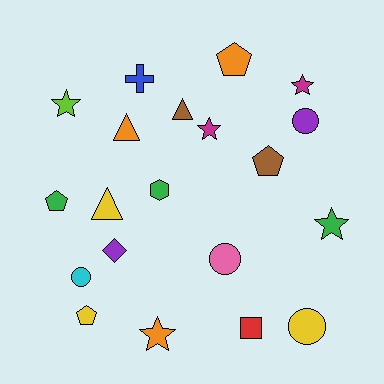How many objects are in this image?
There are 20 objects.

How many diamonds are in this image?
There is 1 diamond.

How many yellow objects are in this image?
There are 3 yellow objects.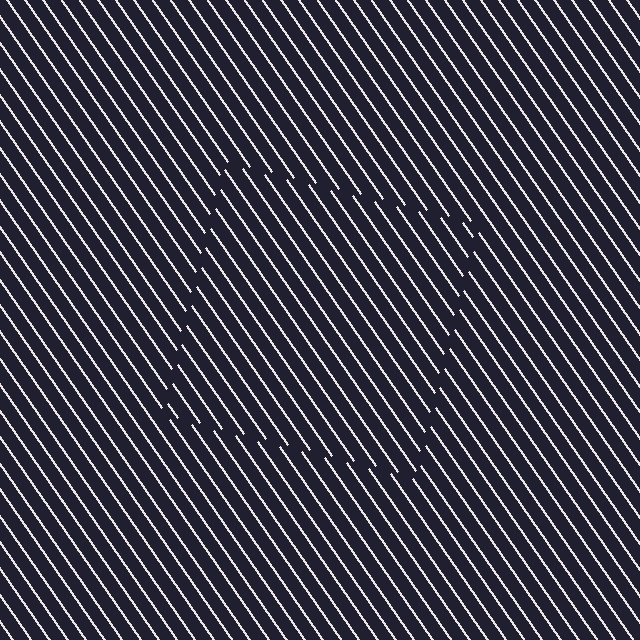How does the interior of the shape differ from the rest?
The interior of the shape contains the same grating, shifted by half a period — the contour is defined by the phase discontinuity where line-ends from the inner and outer gratings abut.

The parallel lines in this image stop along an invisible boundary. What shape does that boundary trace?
An illusory square. The interior of the shape contains the same grating, shifted by half a period — the contour is defined by the phase discontinuity where line-ends from the inner and outer gratings abut.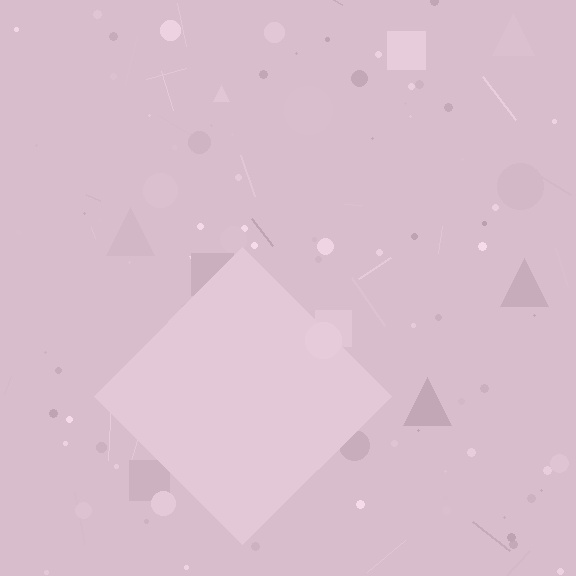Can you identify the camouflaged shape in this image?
The camouflaged shape is a diamond.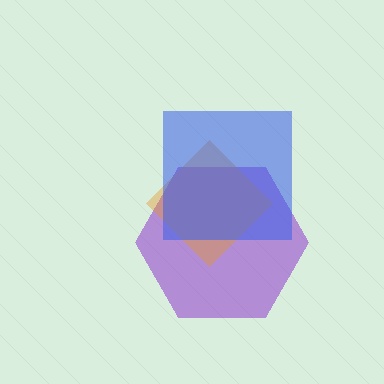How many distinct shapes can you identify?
There are 3 distinct shapes: a purple hexagon, an orange diamond, a blue square.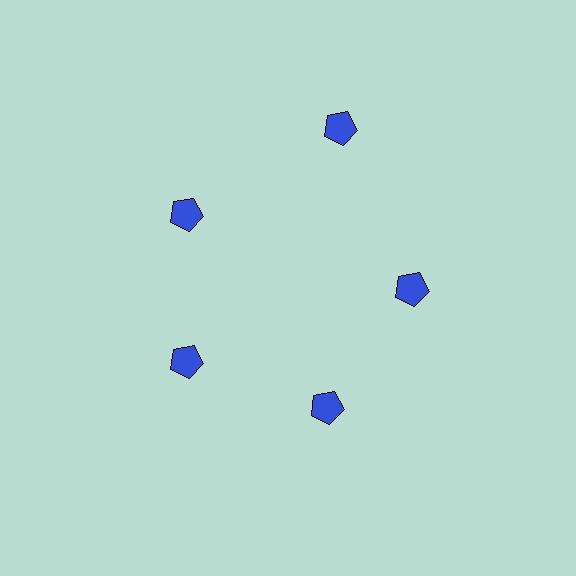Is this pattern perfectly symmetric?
No. The 5 blue pentagons are arranged in a ring, but one element near the 1 o'clock position is pushed outward from the center, breaking the 5-fold rotational symmetry.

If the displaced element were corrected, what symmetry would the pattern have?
It would have 5-fold rotational symmetry — the pattern would map onto itself every 72 degrees.